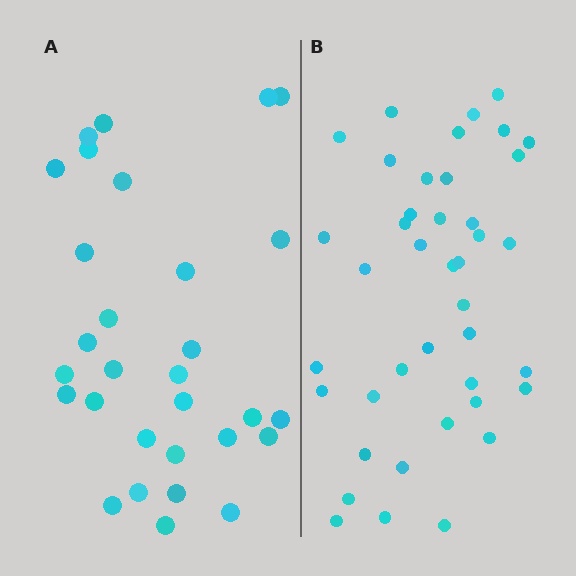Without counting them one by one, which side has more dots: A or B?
Region B (the right region) has more dots.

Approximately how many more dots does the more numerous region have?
Region B has roughly 12 or so more dots than region A.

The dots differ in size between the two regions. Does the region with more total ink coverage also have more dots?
No. Region A has more total ink coverage because its dots are larger, but region B actually contains more individual dots. Total area can be misleading — the number of items is what matters here.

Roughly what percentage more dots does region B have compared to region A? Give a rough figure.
About 35% more.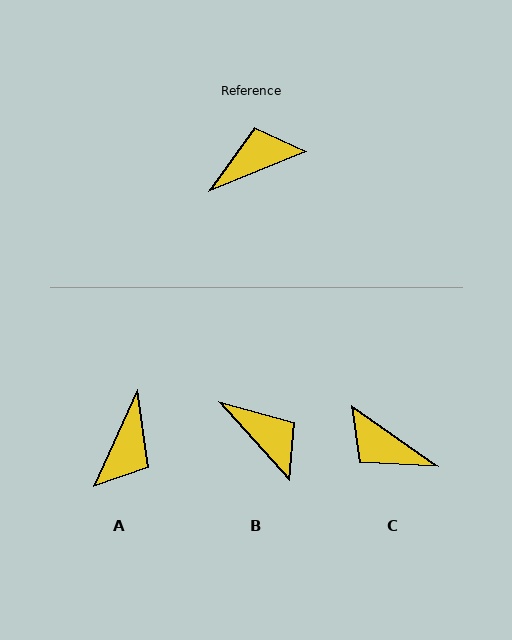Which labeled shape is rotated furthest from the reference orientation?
A, about 136 degrees away.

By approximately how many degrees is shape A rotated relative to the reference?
Approximately 136 degrees clockwise.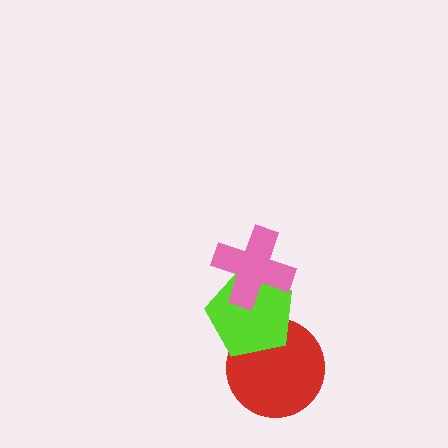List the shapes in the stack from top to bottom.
From top to bottom: the pink cross, the lime pentagon, the red circle.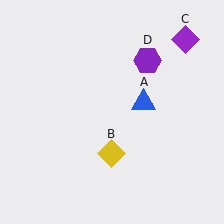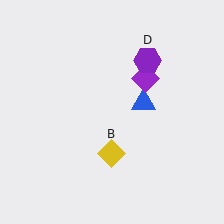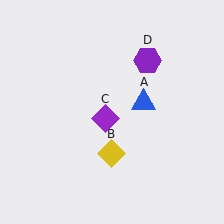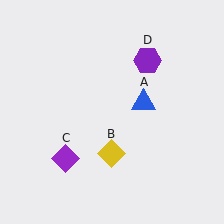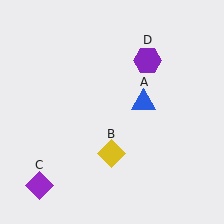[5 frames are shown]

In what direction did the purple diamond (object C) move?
The purple diamond (object C) moved down and to the left.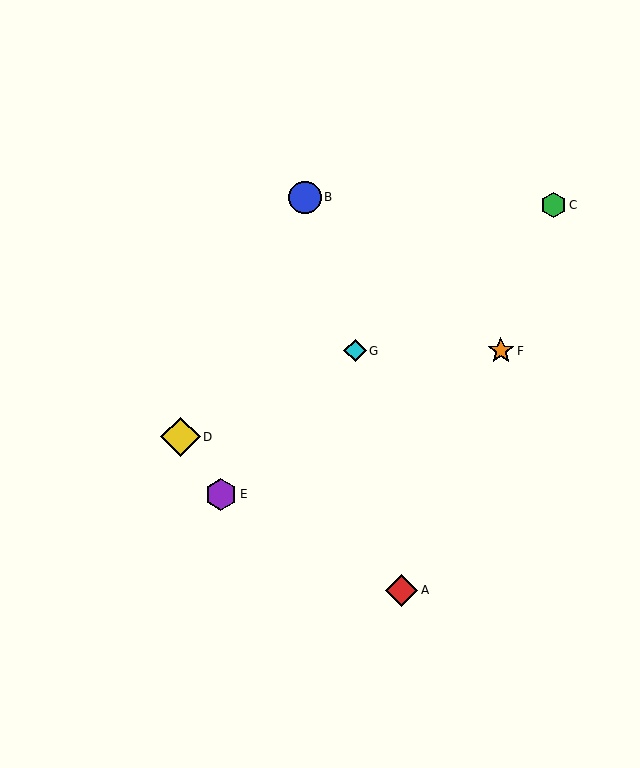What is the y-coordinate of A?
Object A is at y≈590.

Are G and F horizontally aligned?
Yes, both are at y≈351.